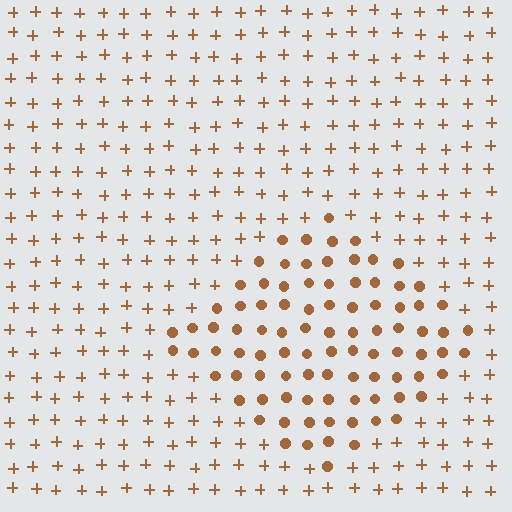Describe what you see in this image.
The image is filled with small brown elements arranged in a uniform grid. A diamond-shaped region contains circles, while the surrounding area contains plus signs. The boundary is defined purely by the change in element shape.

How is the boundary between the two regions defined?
The boundary is defined by a change in element shape: circles inside vs. plus signs outside. All elements share the same color and spacing.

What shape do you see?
I see a diamond.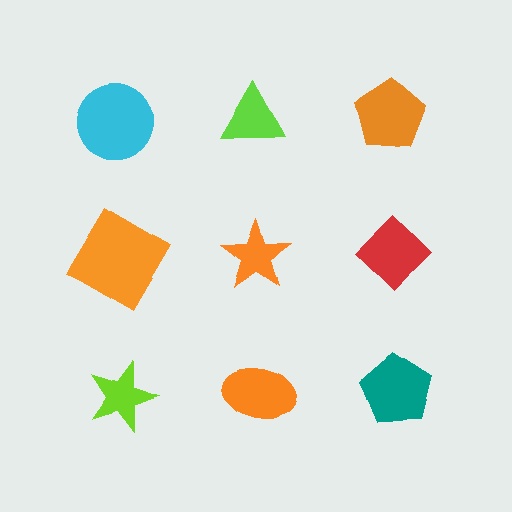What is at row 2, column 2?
An orange star.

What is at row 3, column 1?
A lime star.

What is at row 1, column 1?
A cyan circle.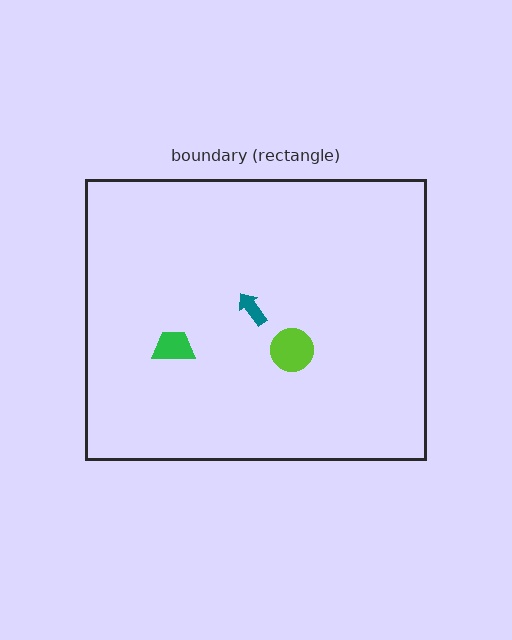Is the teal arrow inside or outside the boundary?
Inside.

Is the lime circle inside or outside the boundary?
Inside.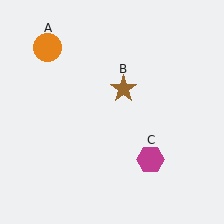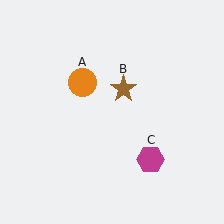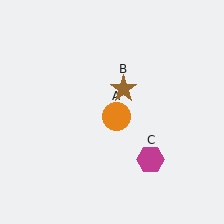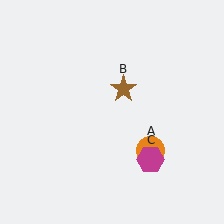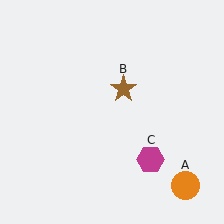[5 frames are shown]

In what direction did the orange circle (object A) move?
The orange circle (object A) moved down and to the right.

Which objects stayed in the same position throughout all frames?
Brown star (object B) and magenta hexagon (object C) remained stationary.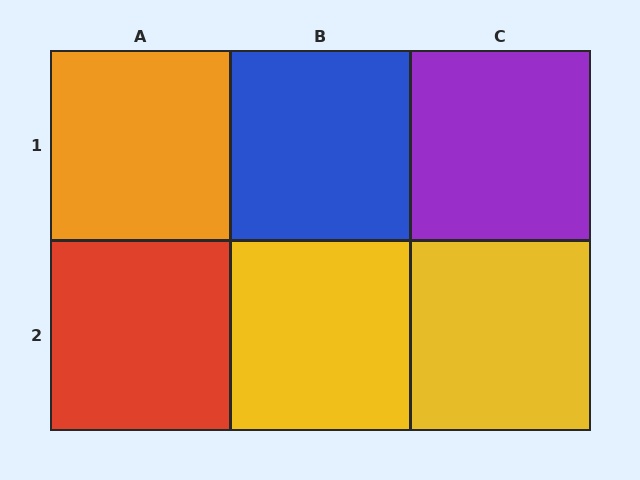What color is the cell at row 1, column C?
Purple.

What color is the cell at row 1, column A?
Orange.